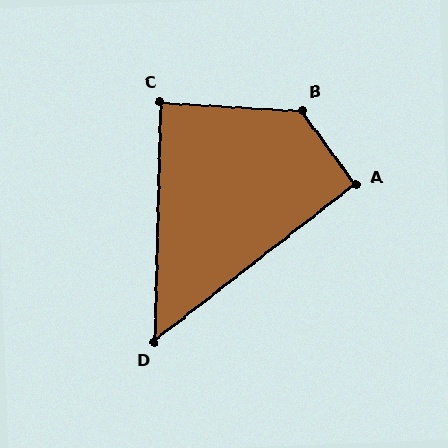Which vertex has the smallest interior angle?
D, at approximately 50 degrees.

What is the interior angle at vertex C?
Approximately 88 degrees (approximately right).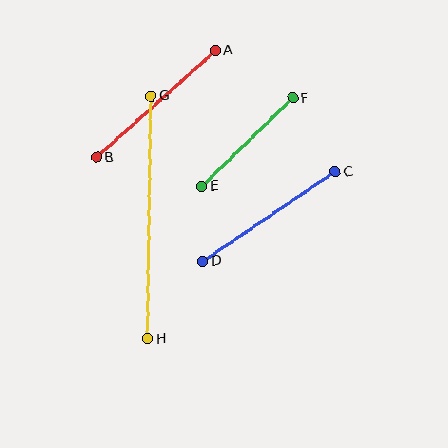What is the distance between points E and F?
The distance is approximately 127 pixels.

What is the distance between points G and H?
The distance is approximately 243 pixels.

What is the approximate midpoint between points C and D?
The midpoint is at approximately (269, 216) pixels.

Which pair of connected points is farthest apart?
Points G and H are farthest apart.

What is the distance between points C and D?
The distance is approximately 160 pixels.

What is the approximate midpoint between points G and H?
The midpoint is at approximately (149, 218) pixels.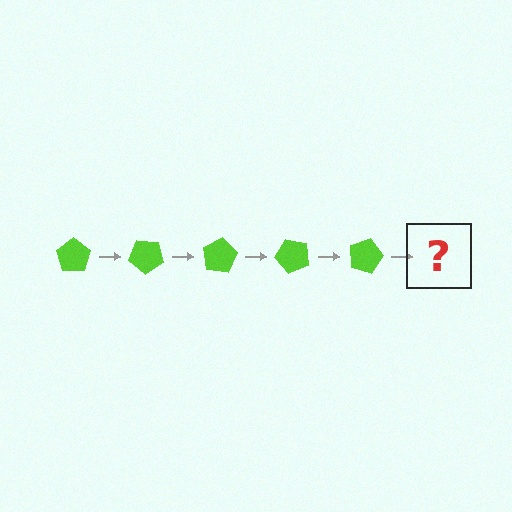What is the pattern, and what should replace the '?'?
The pattern is that the pentagon rotates 40 degrees each step. The '?' should be a lime pentagon rotated 200 degrees.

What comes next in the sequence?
The next element should be a lime pentagon rotated 200 degrees.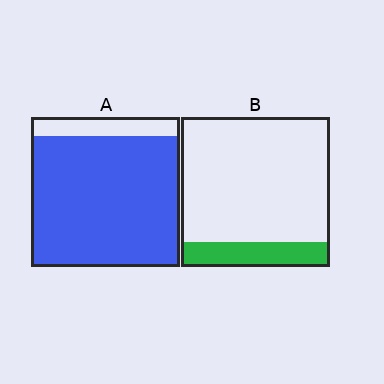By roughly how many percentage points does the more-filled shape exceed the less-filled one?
By roughly 70 percentage points (A over B).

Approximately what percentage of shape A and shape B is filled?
A is approximately 85% and B is approximately 15%.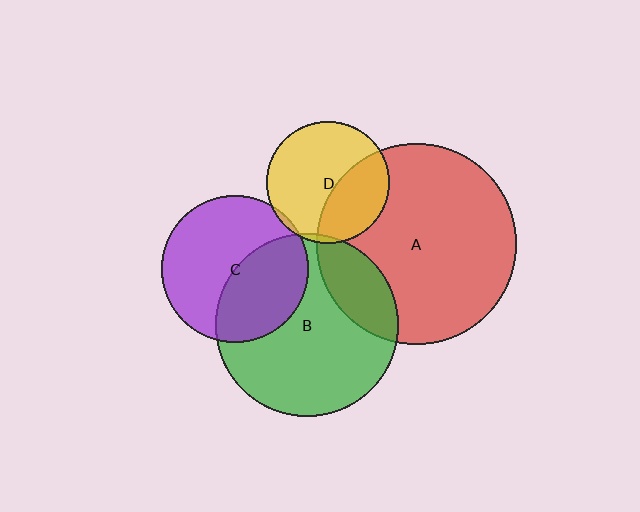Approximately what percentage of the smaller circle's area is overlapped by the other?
Approximately 20%.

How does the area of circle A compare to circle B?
Approximately 1.2 times.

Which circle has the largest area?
Circle A (red).